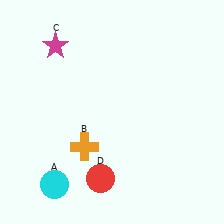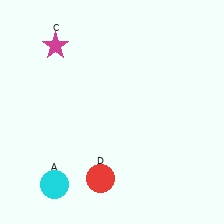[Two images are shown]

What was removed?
The orange cross (B) was removed in Image 2.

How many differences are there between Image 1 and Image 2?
There is 1 difference between the two images.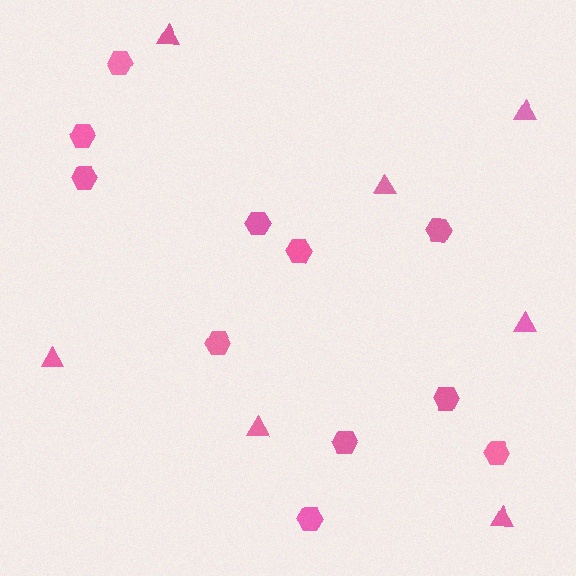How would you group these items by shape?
There are 2 groups: one group of hexagons (11) and one group of triangles (7).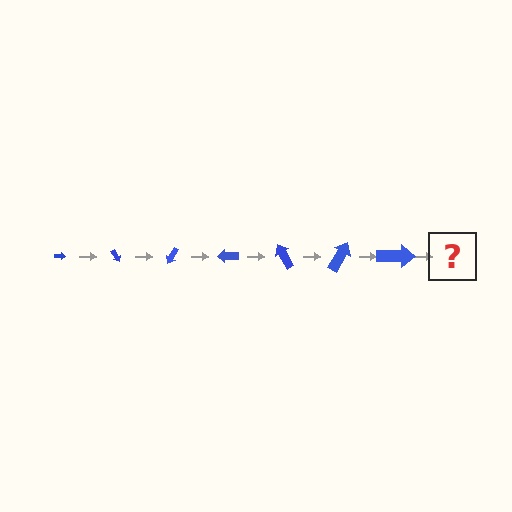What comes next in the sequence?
The next element should be an arrow, larger than the previous one and rotated 420 degrees from the start.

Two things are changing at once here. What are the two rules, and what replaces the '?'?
The two rules are that the arrow grows larger each step and it rotates 60 degrees each step. The '?' should be an arrow, larger than the previous one and rotated 420 degrees from the start.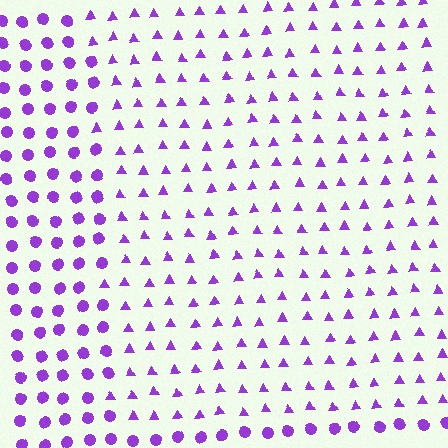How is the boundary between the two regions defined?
The boundary is defined by a change in element shape: triangles inside vs. circles outside. All elements share the same color and spacing.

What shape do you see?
I see a rectangle.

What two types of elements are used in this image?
The image uses triangles inside the rectangle region and circles outside it.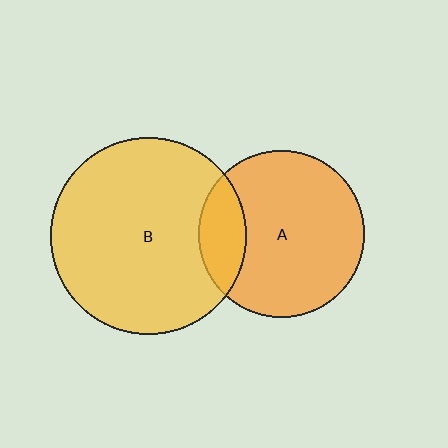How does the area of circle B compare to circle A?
Approximately 1.4 times.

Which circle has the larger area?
Circle B (yellow).